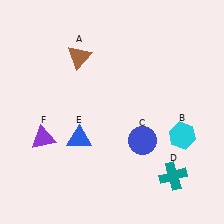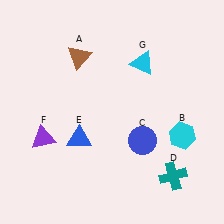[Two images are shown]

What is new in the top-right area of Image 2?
A cyan triangle (G) was added in the top-right area of Image 2.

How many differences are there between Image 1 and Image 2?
There is 1 difference between the two images.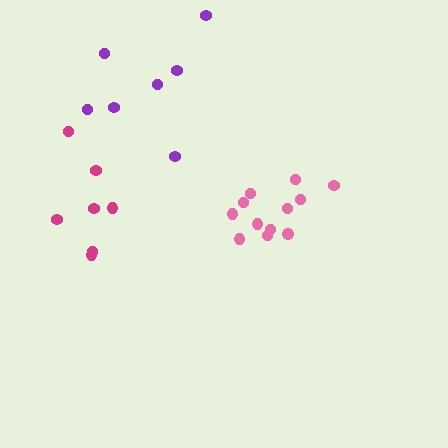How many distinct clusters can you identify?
There are 3 distinct clusters.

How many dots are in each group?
Group 1: 7 dots, Group 2: 12 dots, Group 3: 7 dots (26 total).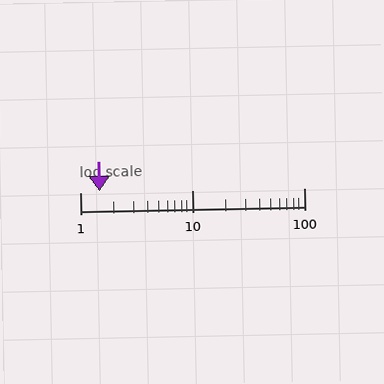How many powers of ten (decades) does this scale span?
The scale spans 2 decades, from 1 to 100.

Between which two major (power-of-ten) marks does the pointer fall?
The pointer is between 1 and 10.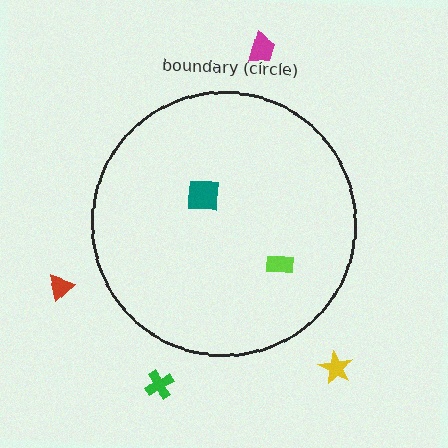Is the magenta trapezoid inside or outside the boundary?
Outside.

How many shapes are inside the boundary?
2 inside, 4 outside.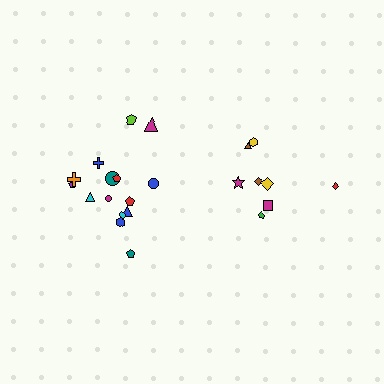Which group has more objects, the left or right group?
The left group.